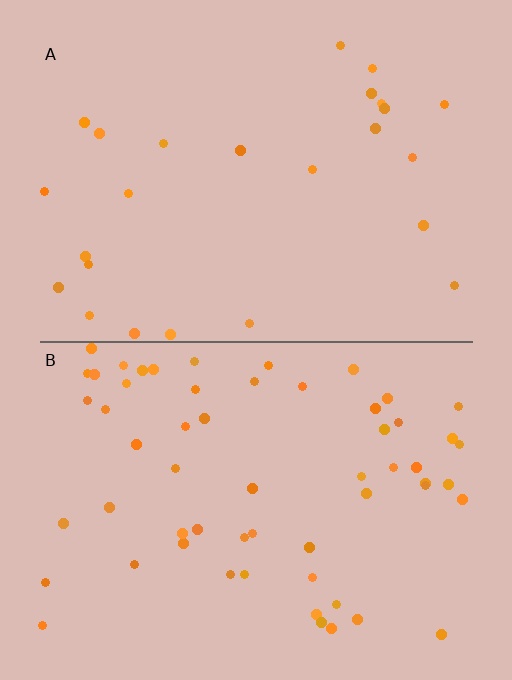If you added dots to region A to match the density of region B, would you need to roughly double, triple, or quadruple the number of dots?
Approximately double.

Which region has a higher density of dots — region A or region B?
B (the bottom).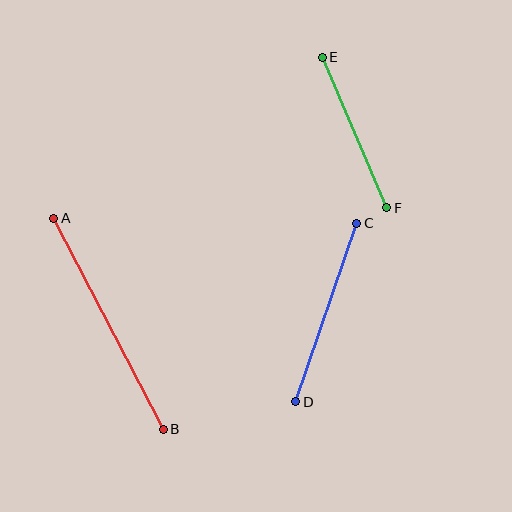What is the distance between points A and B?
The distance is approximately 238 pixels.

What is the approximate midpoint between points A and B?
The midpoint is at approximately (108, 324) pixels.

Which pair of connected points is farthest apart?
Points A and B are farthest apart.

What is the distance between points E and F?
The distance is approximately 164 pixels.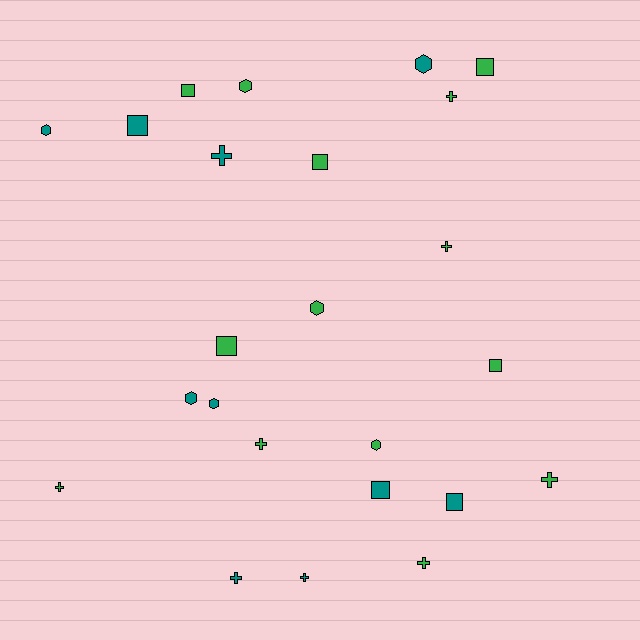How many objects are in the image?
There are 24 objects.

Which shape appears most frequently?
Cross, with 9 objects.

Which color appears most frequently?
Green, with 14 objects.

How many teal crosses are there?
There are 3 teal crosses.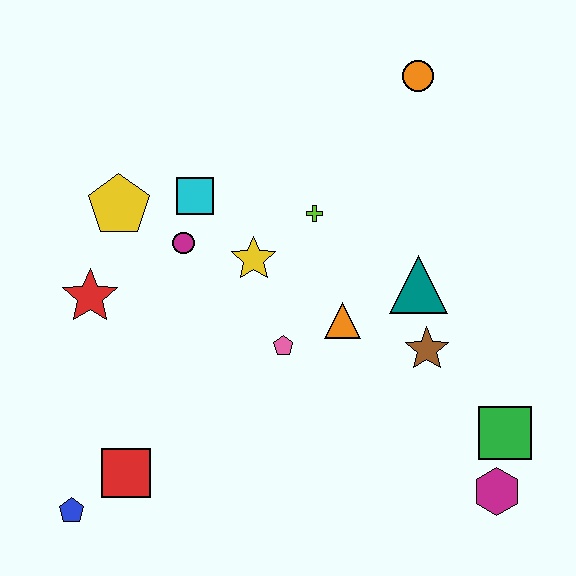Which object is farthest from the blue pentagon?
The orange circle is farthest from the blue pentagon.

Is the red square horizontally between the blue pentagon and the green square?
Yes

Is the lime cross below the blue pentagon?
No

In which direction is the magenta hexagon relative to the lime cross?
The magenta hexagon is below the lime cross.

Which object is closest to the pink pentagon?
The orange triangle is closest to the pink pentagon.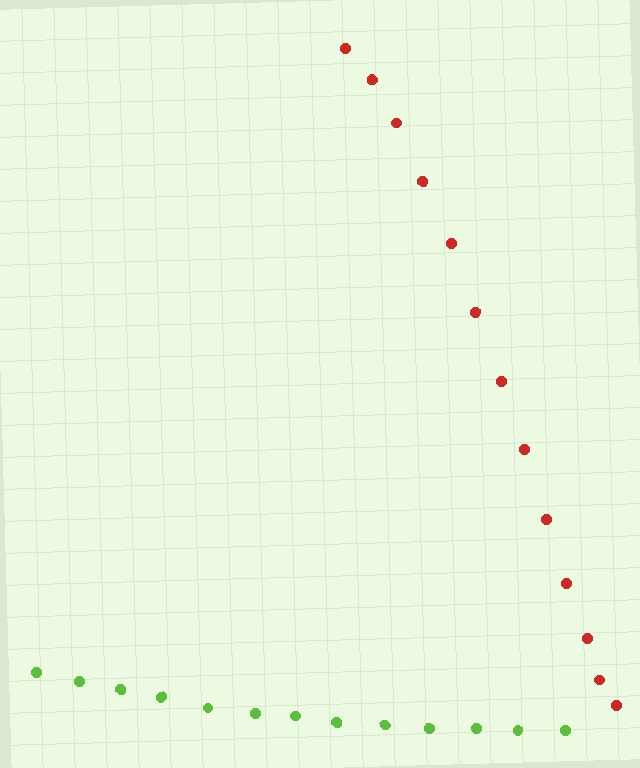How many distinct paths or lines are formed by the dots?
There are 2 distinct paths.